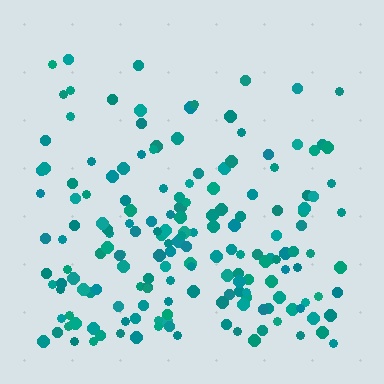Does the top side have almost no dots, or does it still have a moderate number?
Still a moderate number, just noticeably fewer than the bottom.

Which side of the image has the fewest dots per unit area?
The top.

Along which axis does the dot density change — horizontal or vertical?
Vertical.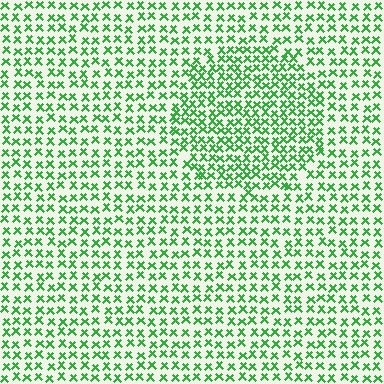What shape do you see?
I see a circle.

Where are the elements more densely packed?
The elements are more densely packed inside the circle boundary.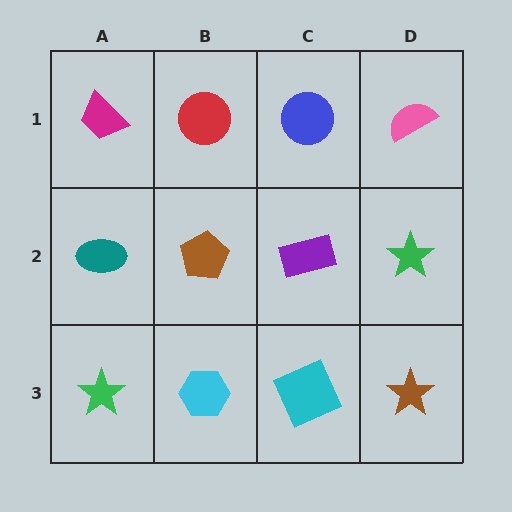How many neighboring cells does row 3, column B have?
3.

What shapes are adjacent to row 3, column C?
A purple rectangle (row 2, column C), a cyan hexagon (row 3, column B), a brown star (row 3, column D).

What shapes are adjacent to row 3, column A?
A teal ellipse (row 2, column A), a cyan hexagon (row 3, column B).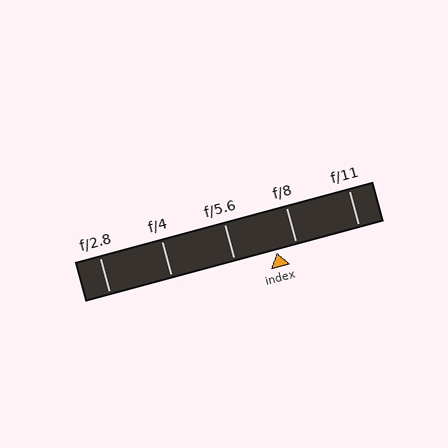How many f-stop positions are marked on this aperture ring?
There are 5 f-stop positions marked.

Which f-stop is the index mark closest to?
The index mark is closest to f/8.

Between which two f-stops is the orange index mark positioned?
The index mark is between f/5.6 and f/8.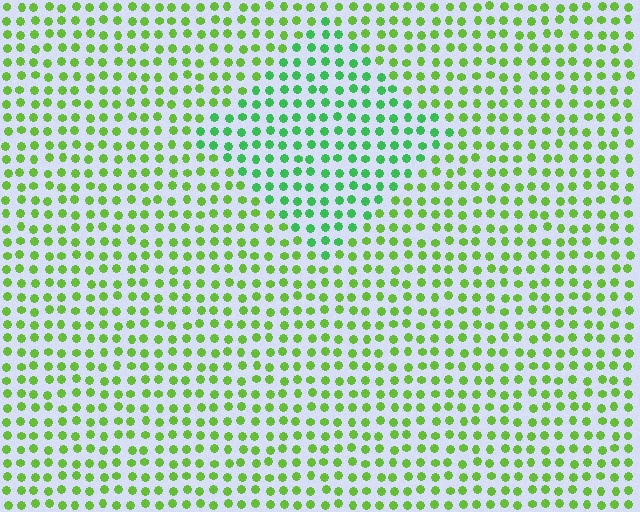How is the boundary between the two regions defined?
The boundary is defined purely by a slight shift in hue (about 33 degrees). Spacing, size, and orientation are identical on both sides.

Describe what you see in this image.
The image is filled with small lime elements in a uniform arrangement. A diamond-shaped region is visible where the elements are tinted to a slightly different hue, forming a subtle color boundary.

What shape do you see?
I see a diamond.